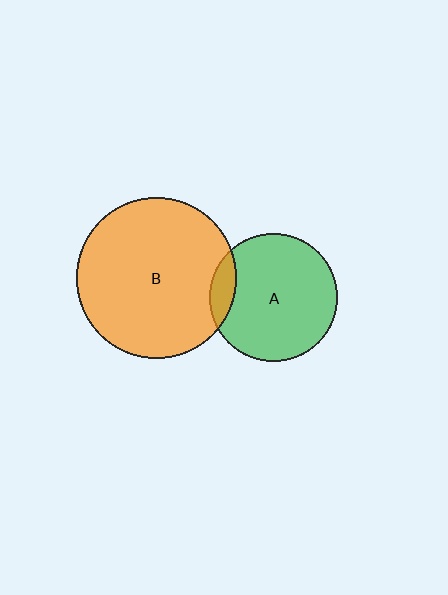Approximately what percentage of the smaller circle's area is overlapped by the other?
Approximately 10%.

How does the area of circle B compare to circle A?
Approximately 1.6 times.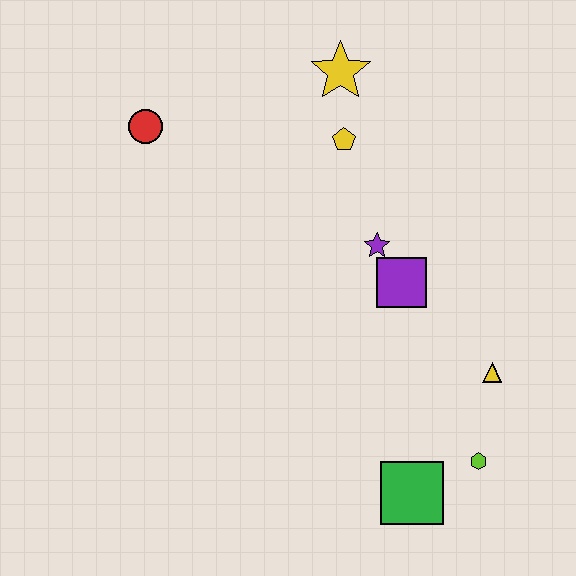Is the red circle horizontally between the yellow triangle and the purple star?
No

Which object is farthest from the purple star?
The red circle is farthest from the purple star.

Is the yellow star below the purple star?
No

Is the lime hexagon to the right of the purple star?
Yes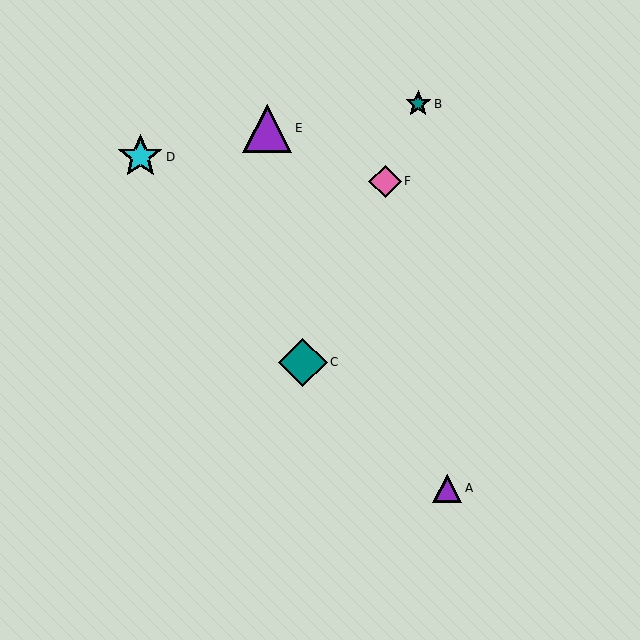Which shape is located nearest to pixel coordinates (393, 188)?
The pink diamond (labeled F) at (385, 181) is nearest to that location.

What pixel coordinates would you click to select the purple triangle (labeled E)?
Click at (267, 128) to select the purple triangle E.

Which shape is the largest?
The purple triangle (labeled E) is the largest.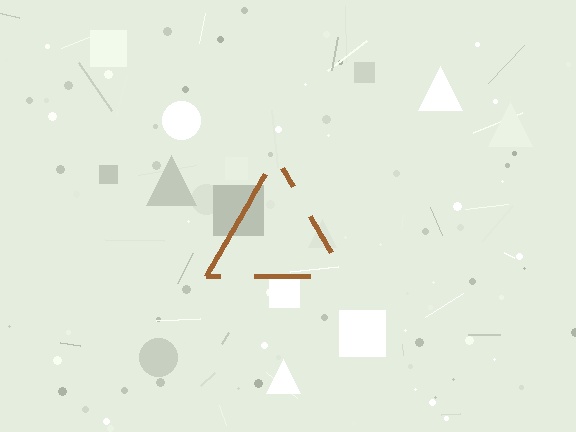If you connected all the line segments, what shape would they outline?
They would outline a triangle.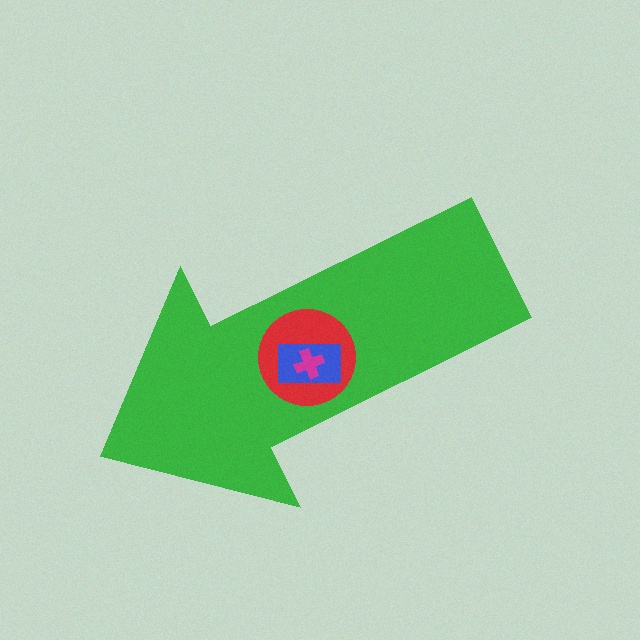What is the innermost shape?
The magenta cross.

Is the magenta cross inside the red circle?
Yes.